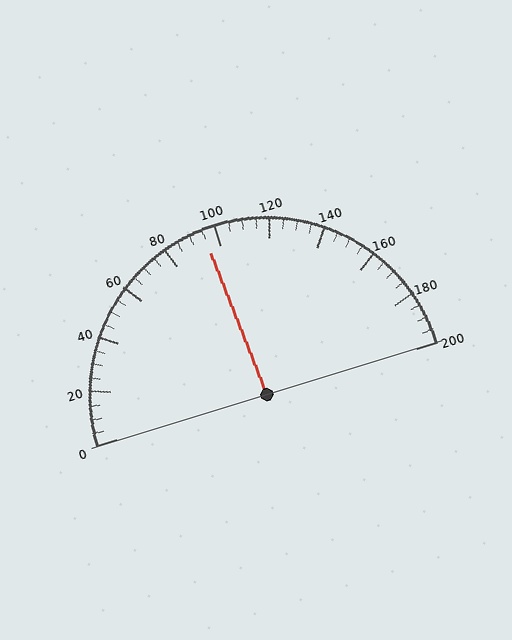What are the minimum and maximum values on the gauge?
The gauge ranges from 0 to 200.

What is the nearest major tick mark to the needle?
The nearest major tick mark is 100.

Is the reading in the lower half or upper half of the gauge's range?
The reading is in the lower half of the range (0 to 200).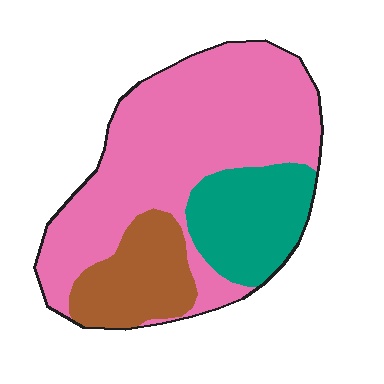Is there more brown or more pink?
Pink.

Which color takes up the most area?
Pink, at roughly 60%.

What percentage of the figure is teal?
Teal takes up about one fifth (1/5) of the figure.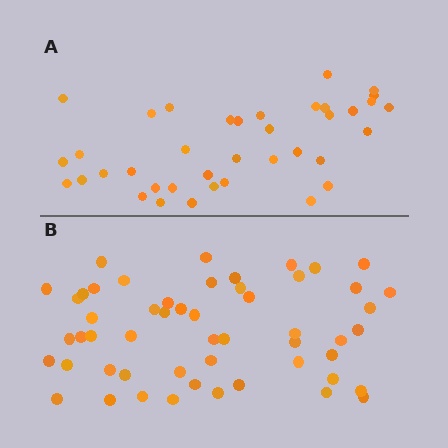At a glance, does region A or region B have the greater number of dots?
Region B (the bottom region) has more dots.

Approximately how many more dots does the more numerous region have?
Region B has approximately 15 more dots than region A.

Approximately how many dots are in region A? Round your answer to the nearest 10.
About 40 dots. (The exact count is 38, which rounds to 40.)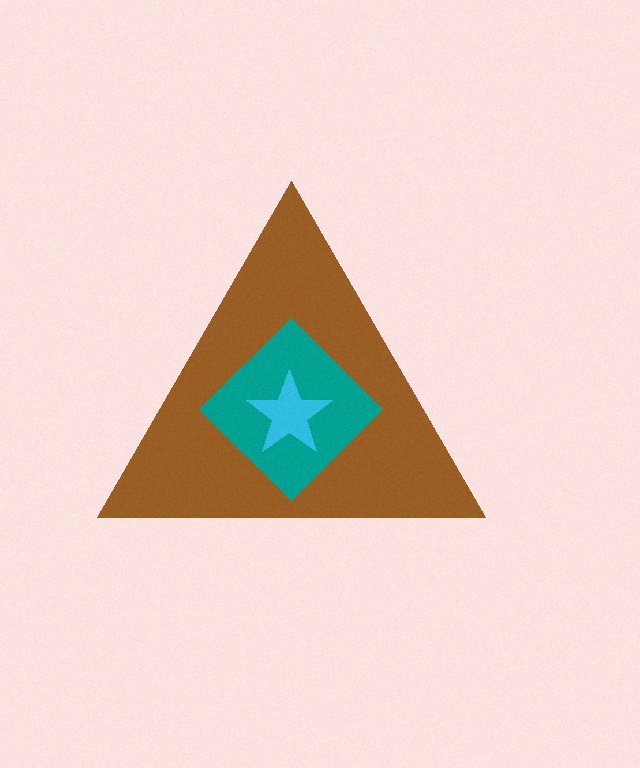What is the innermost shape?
The cyan star.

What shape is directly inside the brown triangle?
The teal diamond.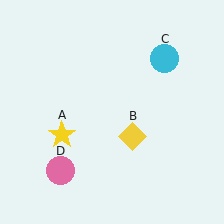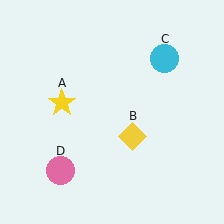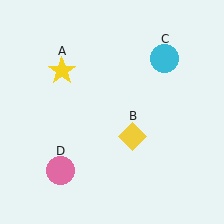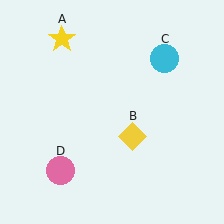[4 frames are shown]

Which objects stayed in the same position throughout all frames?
Yellow diamond (object B) and cyan circle (object C) and pink circle (object D) remained stationary.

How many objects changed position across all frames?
1 object changed position: yellow star (object A).